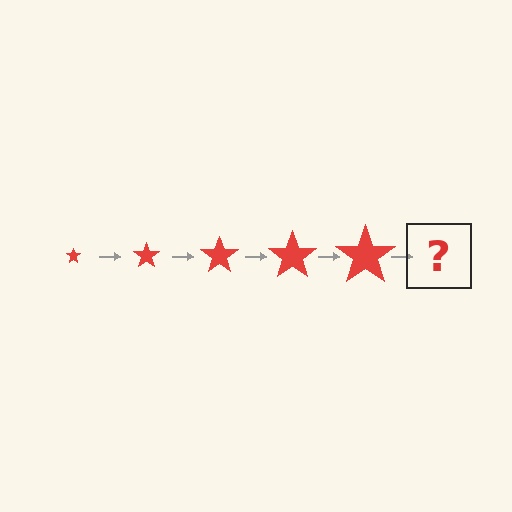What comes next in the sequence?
The next element should be a red star, larger than the previous one.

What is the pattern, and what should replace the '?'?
The pattern is that the star gets progressively larger each step. The '?' should be a red star, larger than the previous one.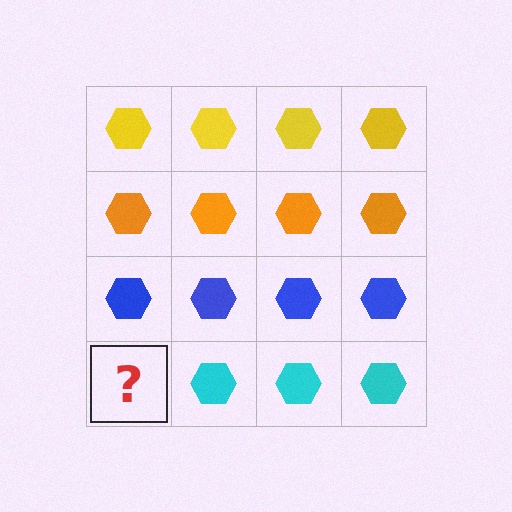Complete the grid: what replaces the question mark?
The question mark should be replaced with a cyan hexagon.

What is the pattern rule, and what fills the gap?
The rule is that each row has a consistent color. The gap should be filled with a cyan hexagon.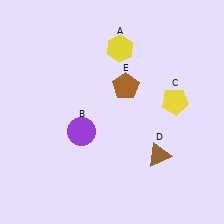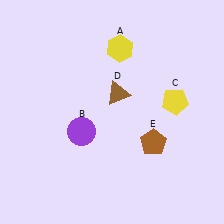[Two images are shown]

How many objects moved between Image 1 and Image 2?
2 objects moved between the two images.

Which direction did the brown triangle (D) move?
The brown triangle (D) moved up.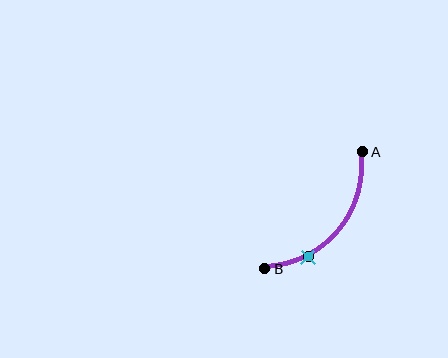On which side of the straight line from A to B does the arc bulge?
The arc bulges below and to the right of the straight line connecting A and B.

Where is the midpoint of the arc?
The arc midpoint is the point on the curve farthest from the straight line joining A and B. It sits below and to the right of that line.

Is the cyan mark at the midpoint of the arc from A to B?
No. The cyan mark lies on the arc but is closer to endpoint B. The arc midpoint would be at the point on the curve equidistant along the arc from both A and B.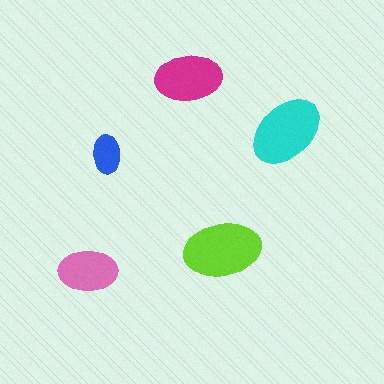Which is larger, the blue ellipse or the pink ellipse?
The pink one.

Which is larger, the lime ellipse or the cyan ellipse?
The lime one.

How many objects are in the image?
There are 5 objects in the image.